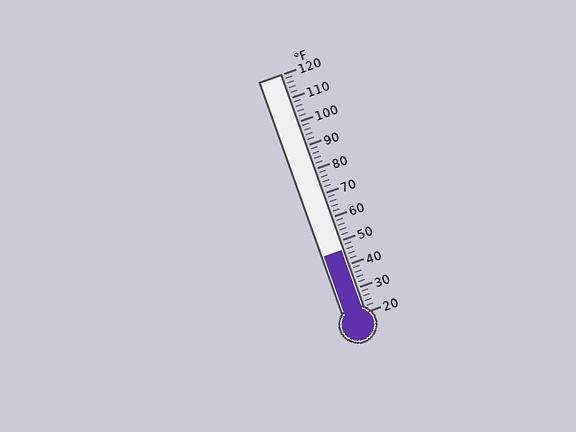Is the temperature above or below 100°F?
The temperature is below 100°F.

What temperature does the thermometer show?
The thermometer shows approximately 46°F.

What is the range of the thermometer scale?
The thermometer scale ranges from 20°F to 120°F.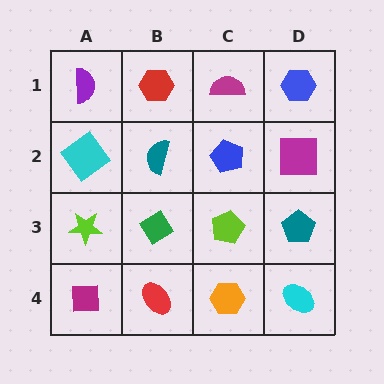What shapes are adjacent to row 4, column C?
A lime pentagon (row 3, column C), a red ellipse (row 4, column B), a cyan ellipse (row 4, column D).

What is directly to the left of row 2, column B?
A cyan diamond.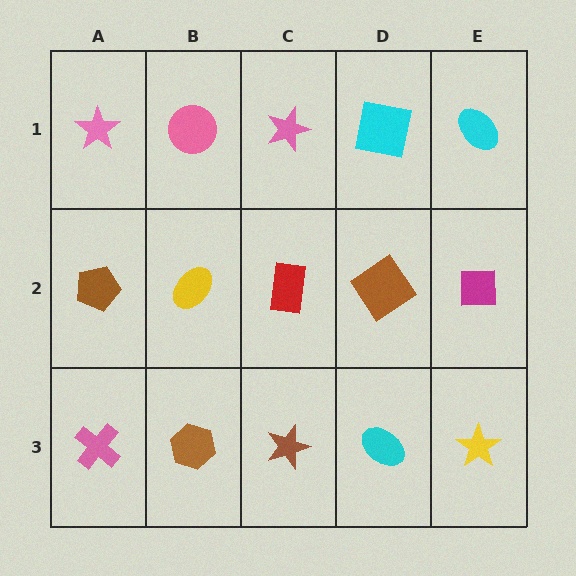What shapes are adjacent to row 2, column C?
A pink star (row 1, column C), a brown star (row 3, column C), a yellow ellipse (row 2, column B), a brown diamond (row 2, column D).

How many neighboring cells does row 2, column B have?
4.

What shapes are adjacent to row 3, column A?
A brown pentagon (row 2, column A), a brown hexagon (row 3, column B).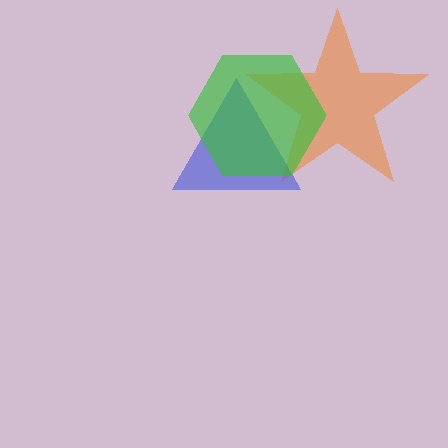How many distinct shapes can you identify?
There are 3 distinct shapes: an orange star, a blue triangle, a green hexagon.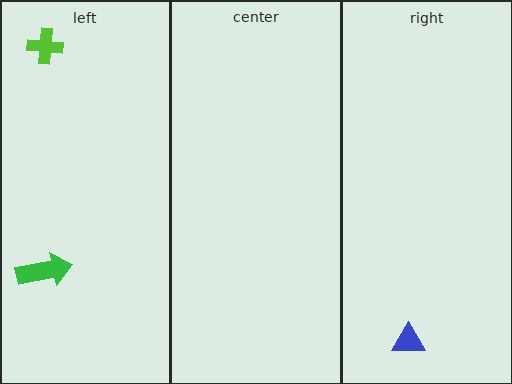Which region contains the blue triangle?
The right region.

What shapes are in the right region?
The blue triangle.